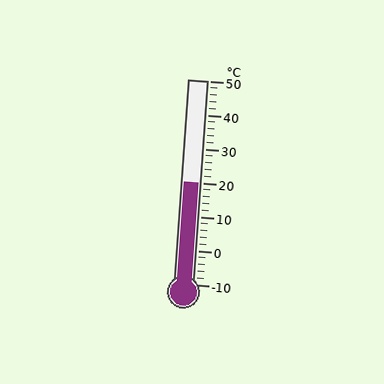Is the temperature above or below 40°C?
The temperature is below 40°C.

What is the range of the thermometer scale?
The thermometer scale ranges from -10°C to 50°C.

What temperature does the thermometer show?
The thermometer shows approximately 20°C.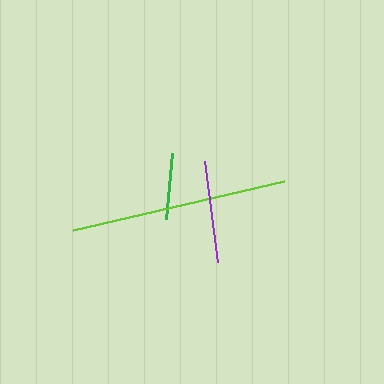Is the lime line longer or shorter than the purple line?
The lime line is longer than the purple line.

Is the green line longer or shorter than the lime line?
The lime line is longer than the green line.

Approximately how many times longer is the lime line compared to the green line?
The lime line is approximately 3.3 times the length of the green line.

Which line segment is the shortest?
The green line is the shortest at approximately 66 pixels.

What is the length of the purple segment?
The purple segment is approximately 102 pixels long.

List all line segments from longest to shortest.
From longest to shortest: lime, purple, green.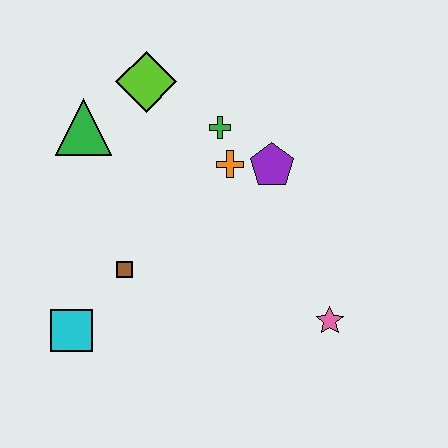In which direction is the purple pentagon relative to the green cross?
The purple pentagon is to the right of the green cross.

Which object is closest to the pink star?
The purple pentagon is closest to the pink star.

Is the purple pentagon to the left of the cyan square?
No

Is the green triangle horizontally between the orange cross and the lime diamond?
No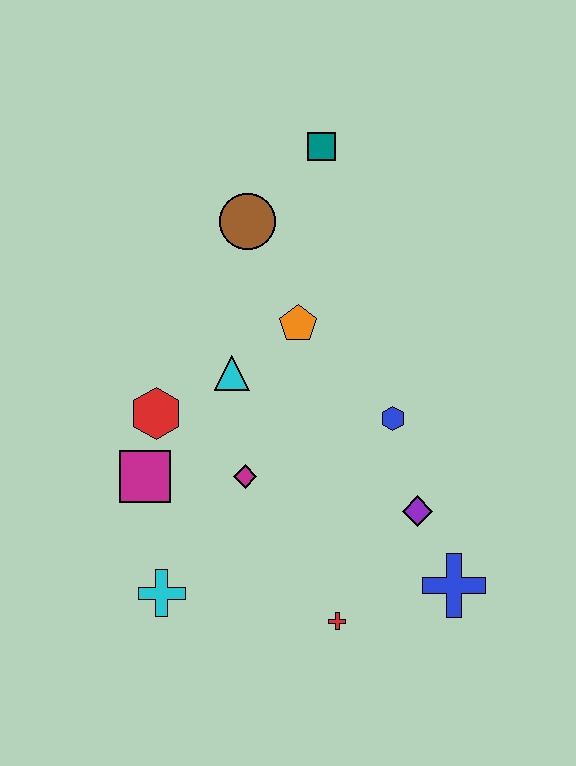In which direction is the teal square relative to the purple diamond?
The teal square is above the purple diamond.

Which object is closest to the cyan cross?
The magenta square is closest to the cyan cross.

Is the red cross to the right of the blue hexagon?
No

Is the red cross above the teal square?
No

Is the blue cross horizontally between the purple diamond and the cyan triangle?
No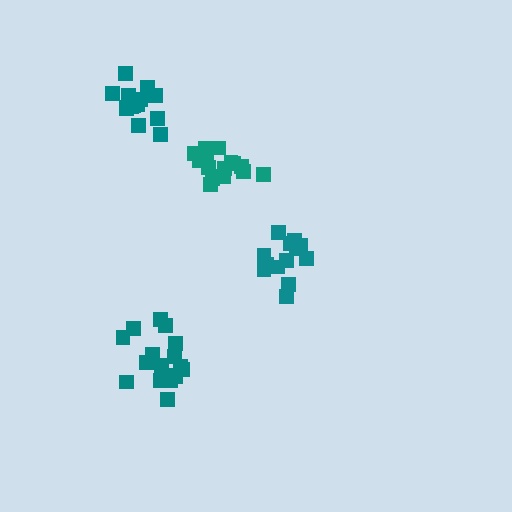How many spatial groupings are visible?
There are 4 spatial groupings.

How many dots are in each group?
Group 1: 14 dots, Group 2: 17 dots, Group 3: 15 dots, Group 4: 13 dots (59 total).